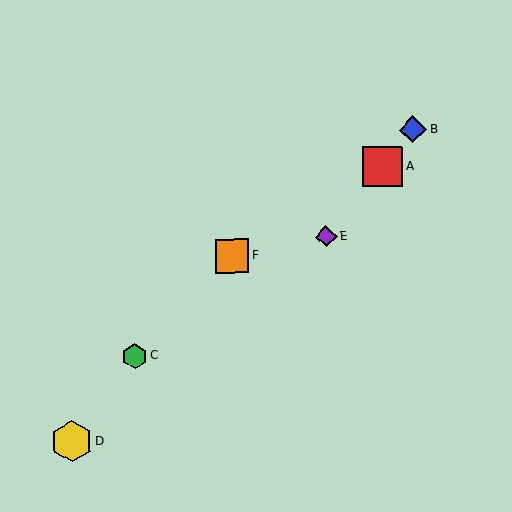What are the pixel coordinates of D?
Object D is at (72, 441).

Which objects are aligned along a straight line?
Objects A, B, E are aligned along a straight line.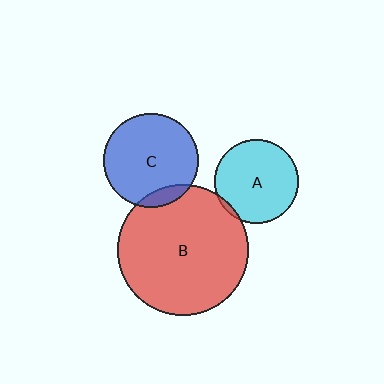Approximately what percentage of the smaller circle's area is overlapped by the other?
Approximately 10%.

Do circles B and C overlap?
Yes.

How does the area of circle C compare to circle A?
Approximately 1.3 times.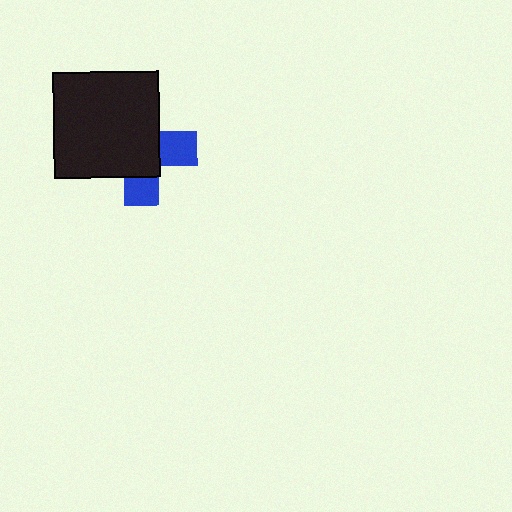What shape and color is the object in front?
The object in front is a black square.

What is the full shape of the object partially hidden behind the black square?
The partially hidden object is a blue cross.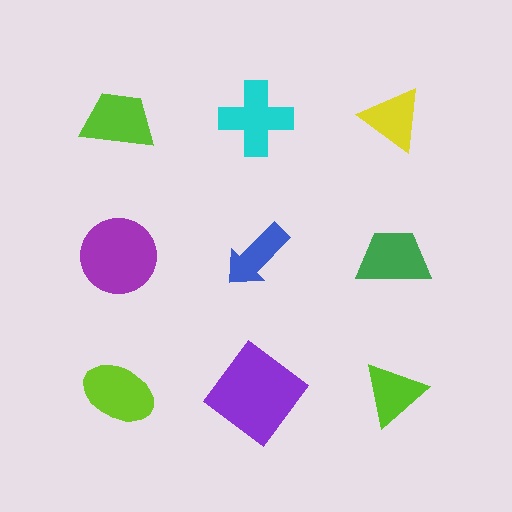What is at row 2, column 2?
A blue arrow.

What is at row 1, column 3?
A yellow triangle.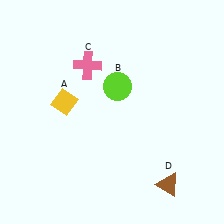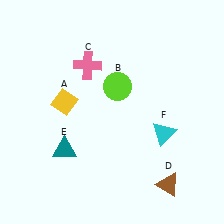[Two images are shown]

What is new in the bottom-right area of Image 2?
A cyan triangle (F) was added in the bottom-right area of Image 2.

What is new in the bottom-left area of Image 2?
A teal triangle (E) was added in the bottom-left area of Image 2.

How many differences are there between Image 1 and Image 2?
There are 2 differences between the two images.